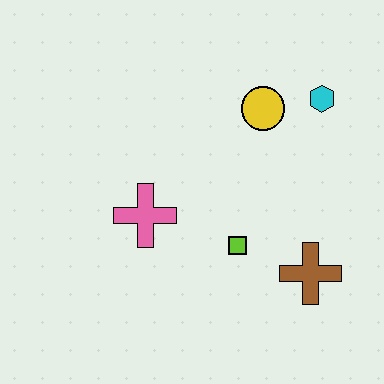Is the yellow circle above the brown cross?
Yes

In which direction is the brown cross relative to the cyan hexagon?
The brown cross is below the cyan hexagon.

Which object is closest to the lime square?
The brown cross is closest to the lime square.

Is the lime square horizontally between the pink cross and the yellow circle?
Yes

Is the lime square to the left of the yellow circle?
Yes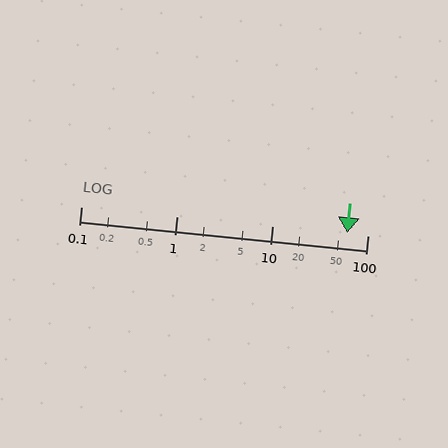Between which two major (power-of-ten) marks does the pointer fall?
The pointer is between 10 and 100.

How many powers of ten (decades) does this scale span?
The scale spans 3 decades, from 0.1 to 100.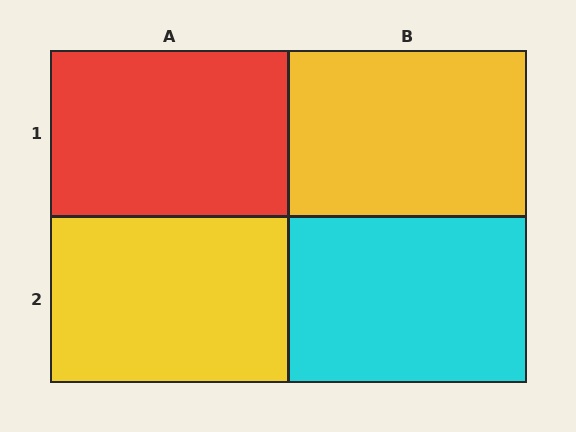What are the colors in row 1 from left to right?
Red, yellow.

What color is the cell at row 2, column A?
Yellow.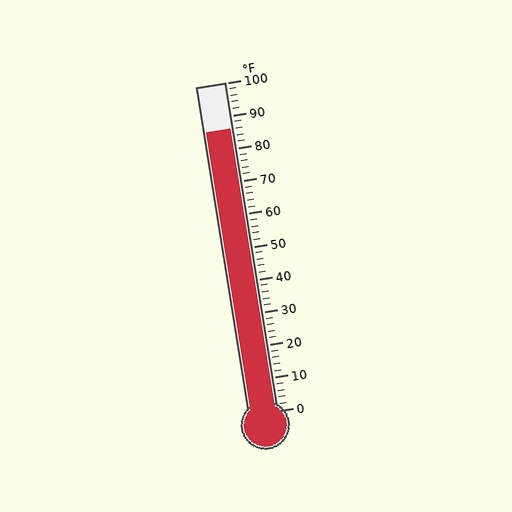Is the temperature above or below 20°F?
The temperature is above 20°F.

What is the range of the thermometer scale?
The thermometer scale ranges from 0°F to 100°F.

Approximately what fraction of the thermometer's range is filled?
The thermometer is filled to approximately 85% of its range.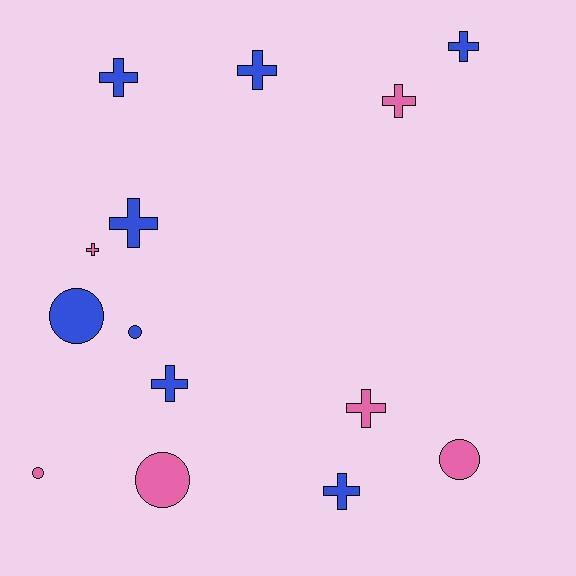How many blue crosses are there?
There are 6 blue crosses.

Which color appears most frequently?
Blue, with 8 objects.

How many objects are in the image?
There are 14 objects.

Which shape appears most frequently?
Cross, with 9 objects.